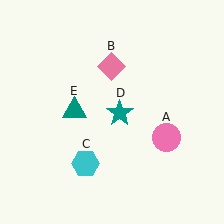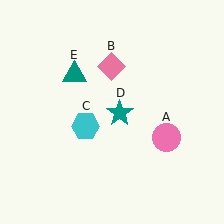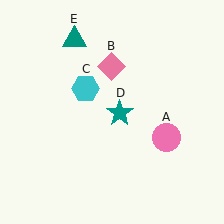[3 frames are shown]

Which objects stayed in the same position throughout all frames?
Pink circle (object A) and pink diamond (object B) and teal star (object D) remained stationary.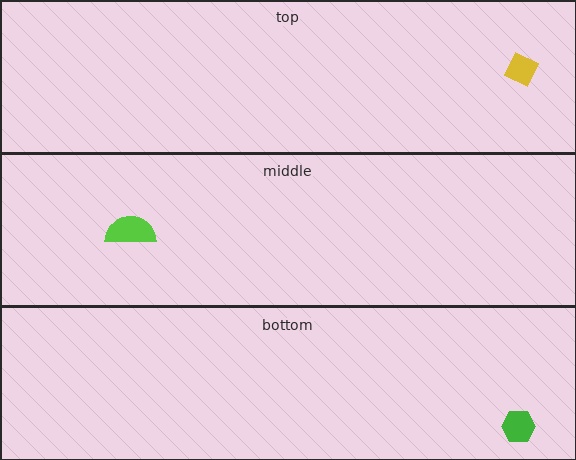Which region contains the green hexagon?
The bottom region.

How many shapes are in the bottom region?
1.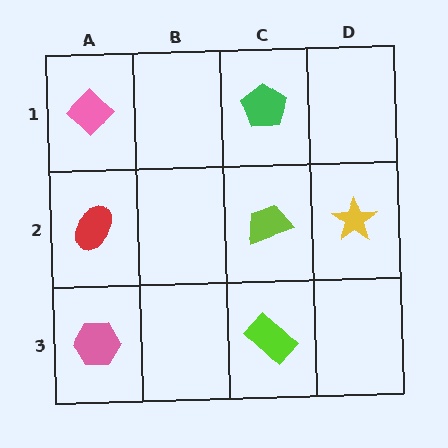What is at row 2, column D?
A yellow star.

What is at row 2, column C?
A lime trapezoid.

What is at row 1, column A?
A pink diamond.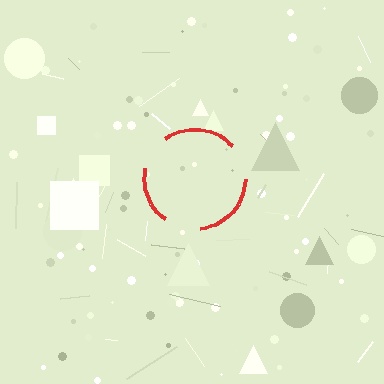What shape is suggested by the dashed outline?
The dashed outline suggests a circle.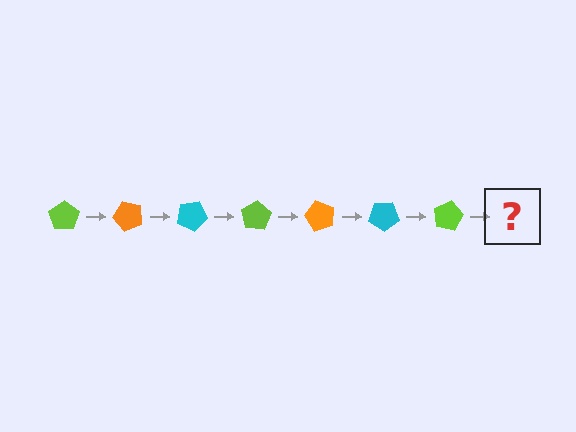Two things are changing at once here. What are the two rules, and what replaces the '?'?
The two rules are that it rotates 50 degrees each step and the color cycles through lime, orange, and cyan. The '?' should be an orange pentagon, rotated 350 degrees from the start.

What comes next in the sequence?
The next element should be an orange pentagon, rotated 350 degrees from the start.